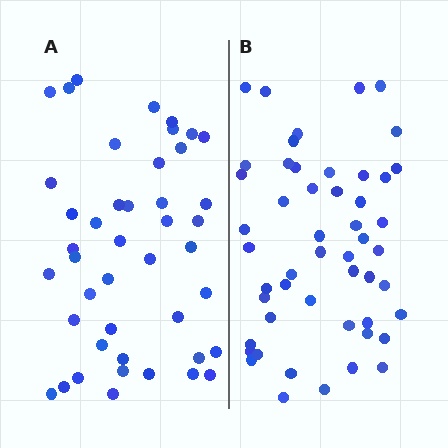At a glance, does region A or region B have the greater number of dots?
Region B (the right region) has more dots.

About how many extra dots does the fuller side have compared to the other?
Region B has roughly 8 or so more dots than region A.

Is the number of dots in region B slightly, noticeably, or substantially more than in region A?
Region B has only slightly more — the two regions are fairly close. The ratio is roughly 1.2 to 1.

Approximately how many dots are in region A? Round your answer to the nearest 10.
About 40 dots. (The exact count is 44, which rounds to 40.)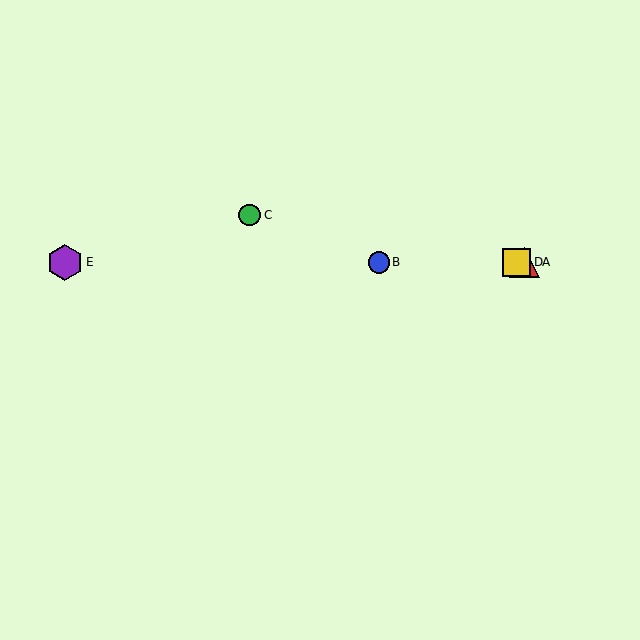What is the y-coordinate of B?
Object B is at y≈262.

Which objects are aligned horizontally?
Objects A, B, D, E are aligned horizontally.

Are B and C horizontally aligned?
No, B is at y≈262 and C is at y≈215.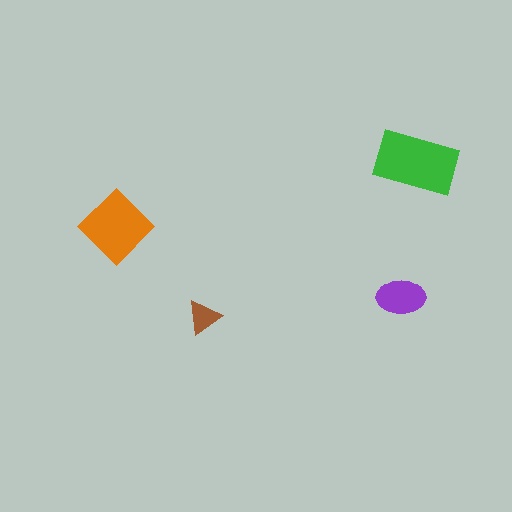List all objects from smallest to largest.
The brown triangle, the purple ellipse, the orange diamond, the green rectangle.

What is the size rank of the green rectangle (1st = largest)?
1st.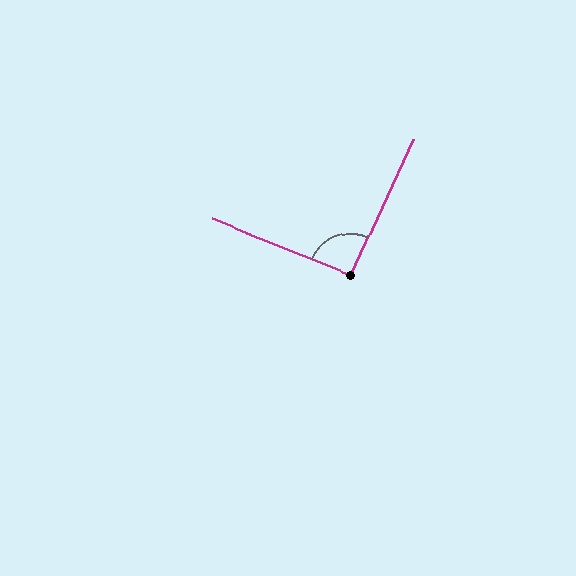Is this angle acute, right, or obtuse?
It is approximately a right angle.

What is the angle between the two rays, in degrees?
Approximately 92 degrees.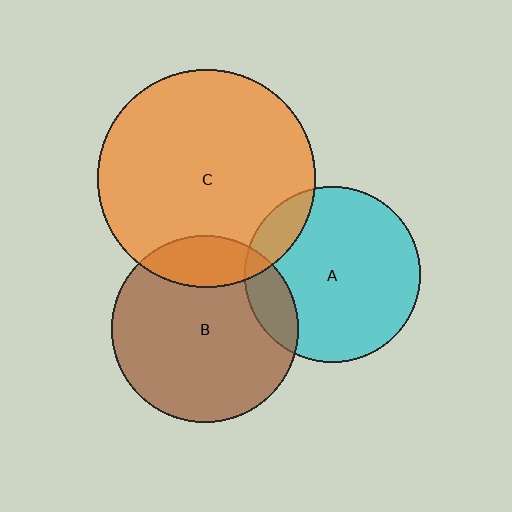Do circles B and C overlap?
Yes.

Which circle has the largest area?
Circle C (orange).